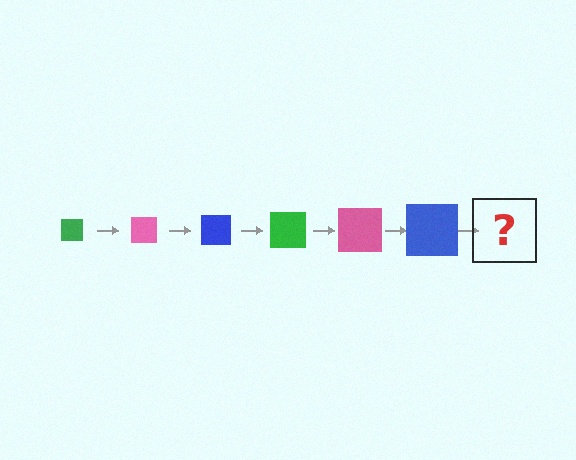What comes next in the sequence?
The next element should be a green square, larger than the previous one.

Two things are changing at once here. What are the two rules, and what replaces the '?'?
The two rules are that the square grows larger each step and the color cycles through green, pink, and blue. The '?' should be a green square, larger than the previous one.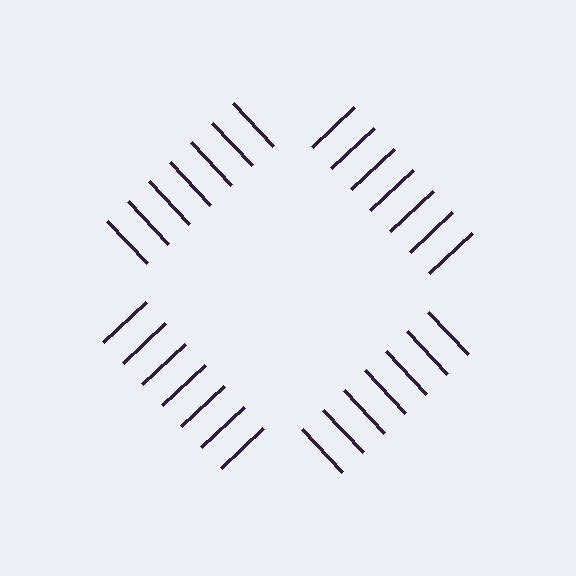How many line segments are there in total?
28 — 7 along each of the 4 edges.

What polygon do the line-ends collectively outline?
An illusory square — the line segments terminate on its edges but no continuous stroke is drawn.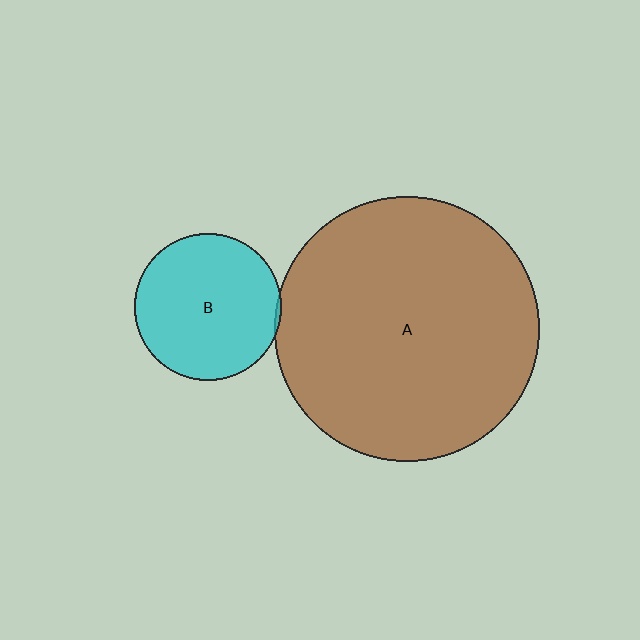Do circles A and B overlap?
Yes.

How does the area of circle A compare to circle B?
Approximately 3.2 times.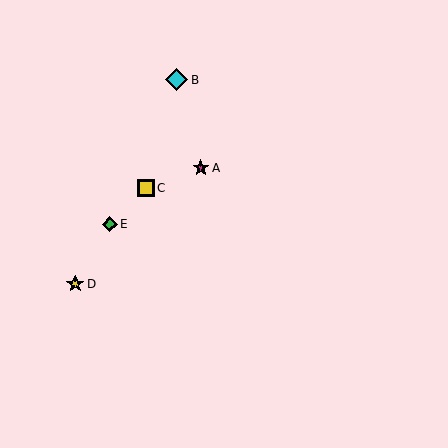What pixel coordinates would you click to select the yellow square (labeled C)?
Click at (146, 188) to select the yellow square C.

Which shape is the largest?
The cyan diamond (labeled B) is the largest.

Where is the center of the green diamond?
The center of the green diamond is at (110, 224).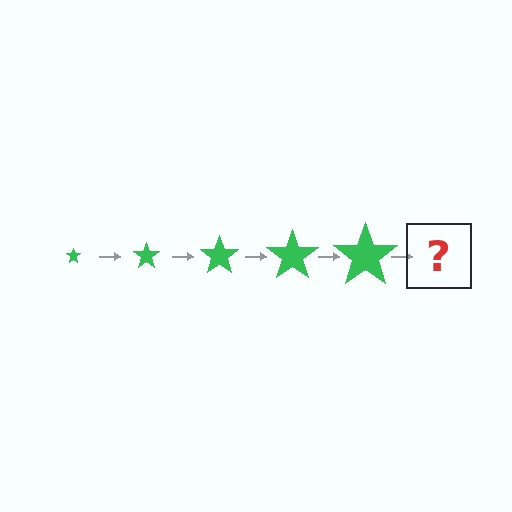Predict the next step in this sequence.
The next step is a green star, larger than the previous one.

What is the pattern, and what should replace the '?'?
The pattern is that the star gets progressively larger each step. The '?' should be a green star, larger than the previous one.